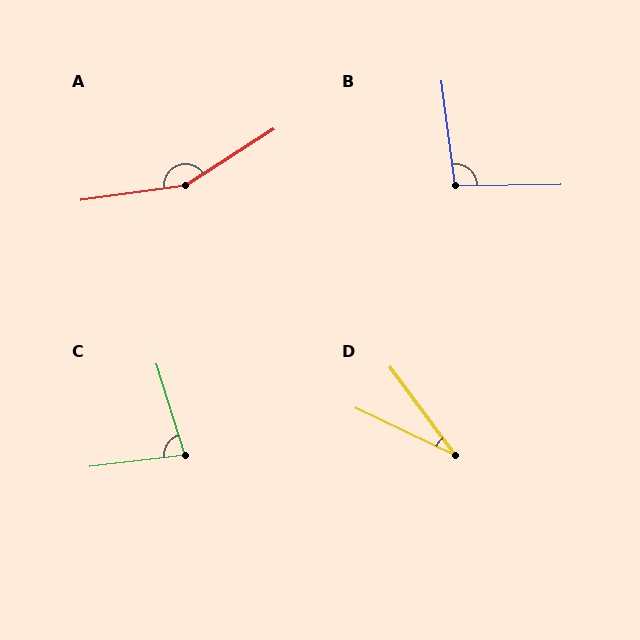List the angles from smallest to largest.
D (28°), C (80°), B (96°), A (155°).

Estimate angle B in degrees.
Approximately 96 degrees.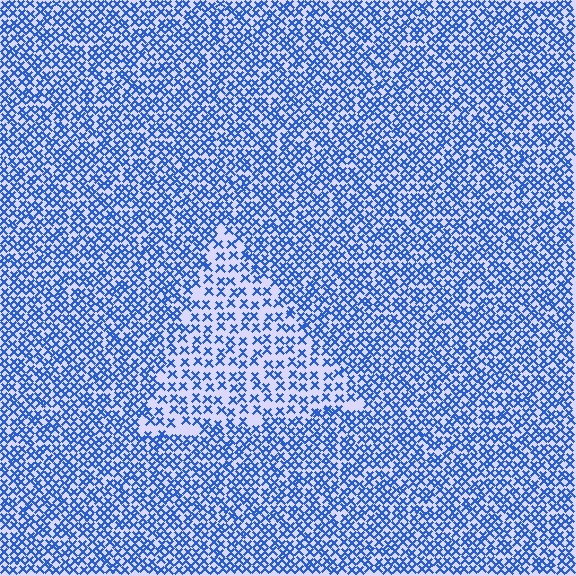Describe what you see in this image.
The image contains small blue elements arranged at two different densities. A triangle-shaped region is visible where the elements are less densely packed than the surrounding area.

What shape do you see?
I see a triangle.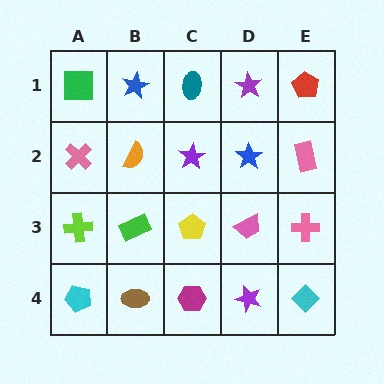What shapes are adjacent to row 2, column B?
A blue star (row 1, column B), a green rectangle (row 3, column B), a pink cross (row 2, column A), a purple star (row 2, column C).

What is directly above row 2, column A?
A green square.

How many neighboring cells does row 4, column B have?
3.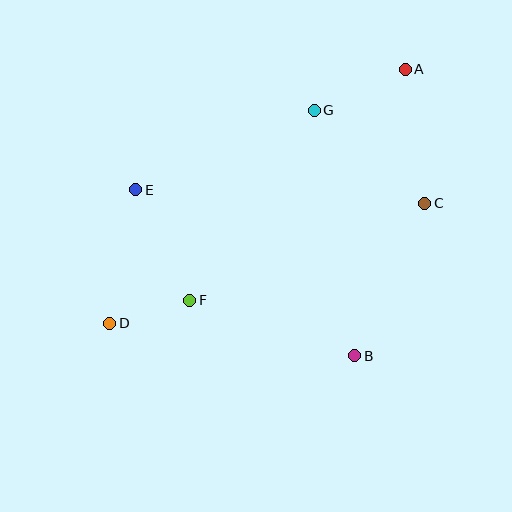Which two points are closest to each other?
Points D and F are closest to each other.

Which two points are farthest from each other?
Points A and D are farthest from each other.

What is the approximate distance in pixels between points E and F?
The distance between E and F is approximately 123 pixels.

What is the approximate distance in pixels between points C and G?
The distance between C and G is approximately 144 pixels.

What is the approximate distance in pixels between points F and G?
The distance between F and G is approximately 227 pixels.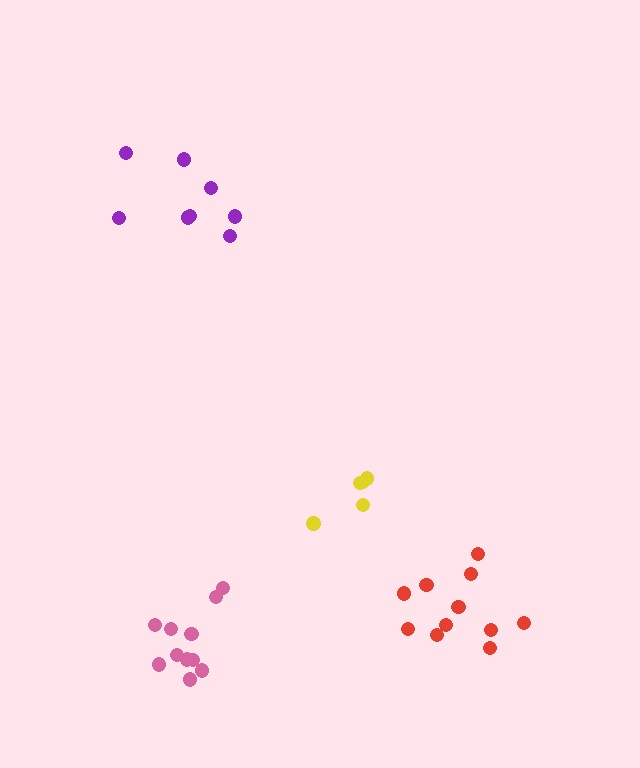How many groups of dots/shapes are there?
There are 4 groups.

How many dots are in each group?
Group 1: 5 dots, Group 2: 8 dots, Group 3: 11 dots, Group 4: 11 dots (35 total).